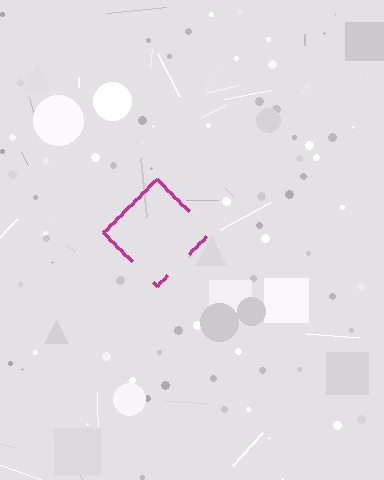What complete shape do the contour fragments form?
The contour fragments form a diamond.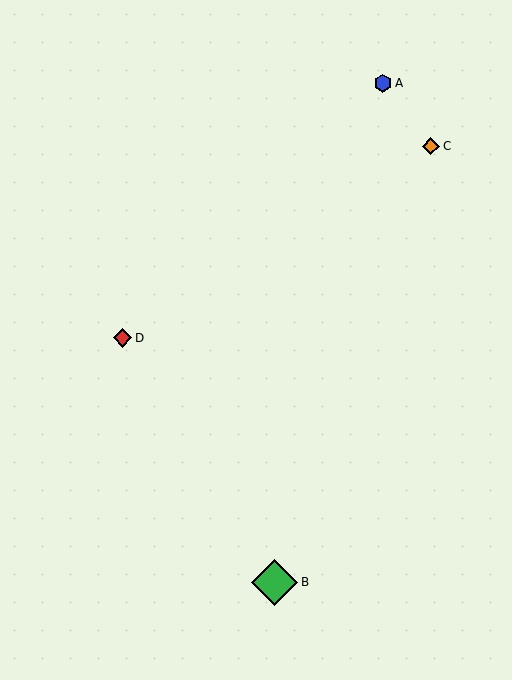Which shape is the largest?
The green diamond (labeled B) is the largest.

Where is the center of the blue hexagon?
The center of the blue hexagon is at (383, 83).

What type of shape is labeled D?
Shape D is a red diamond.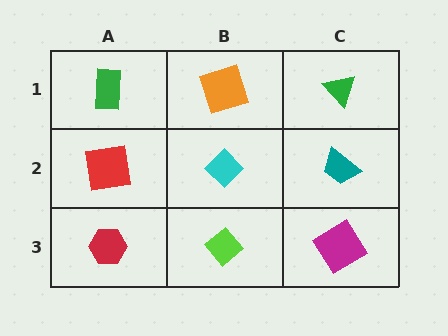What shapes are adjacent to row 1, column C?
A teal trapezoid (row 2, column C), an orange square (row 1, column B).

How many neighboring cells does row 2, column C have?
3.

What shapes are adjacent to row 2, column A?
A green rectangle (row 1, column A), a red hexagon (row 3, column A), a cyan diamond (row 2, column B).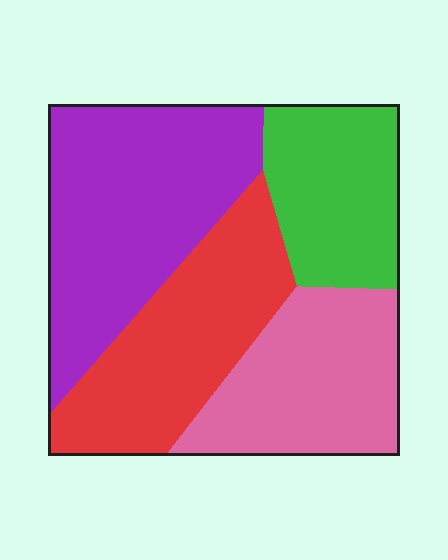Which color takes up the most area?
Purple, at roughly 35%.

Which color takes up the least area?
Green, at roughly 20%.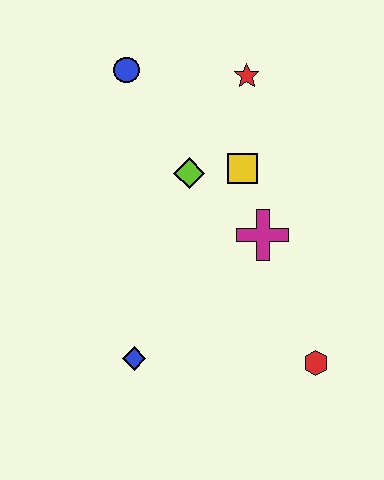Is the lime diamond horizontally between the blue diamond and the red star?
Yes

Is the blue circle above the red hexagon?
Yes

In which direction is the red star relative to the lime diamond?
The red star is above the lime diamond.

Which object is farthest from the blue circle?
The red hexagon is farthest from the blue circle.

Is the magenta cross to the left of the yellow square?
No